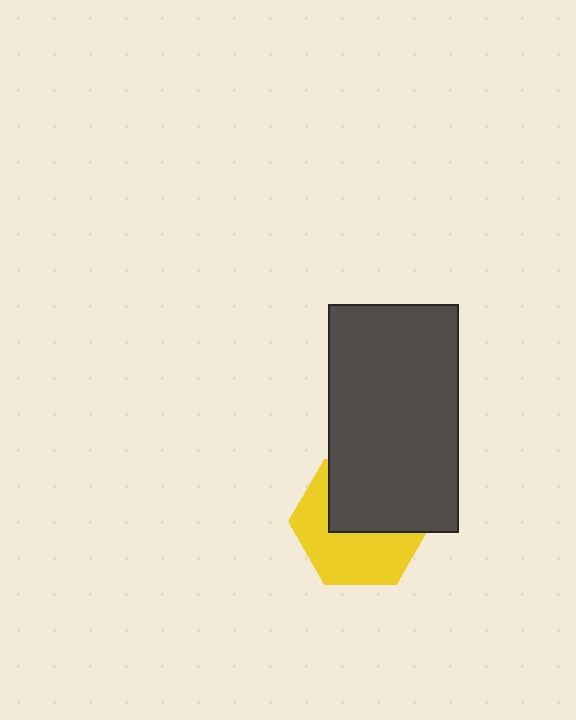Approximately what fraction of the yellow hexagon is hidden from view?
Roughly 49% of the yellow hexagon is hidden behind the dark gray rectangle.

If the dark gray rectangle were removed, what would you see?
You would see the complete yellow hexagon.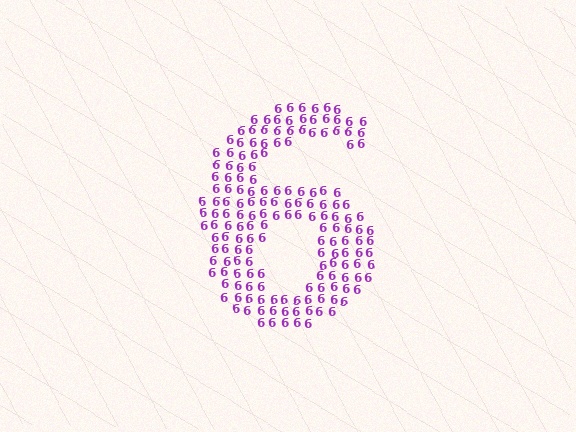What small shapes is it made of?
It is made of small digit 6's.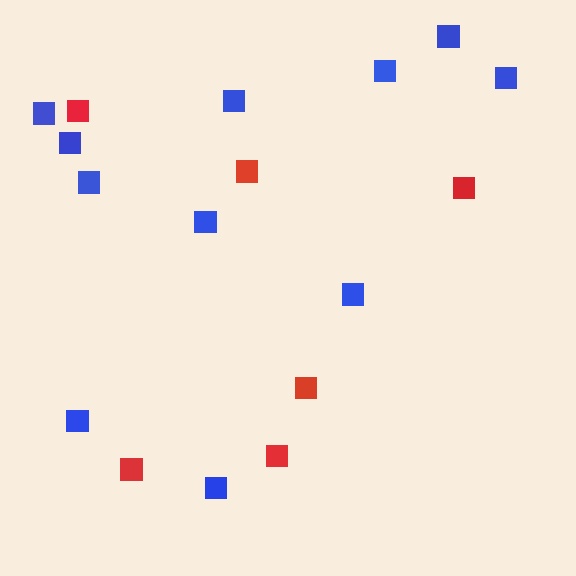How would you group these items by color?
There are 2 groups: one group of red squares (6) and one group of blue squares (11).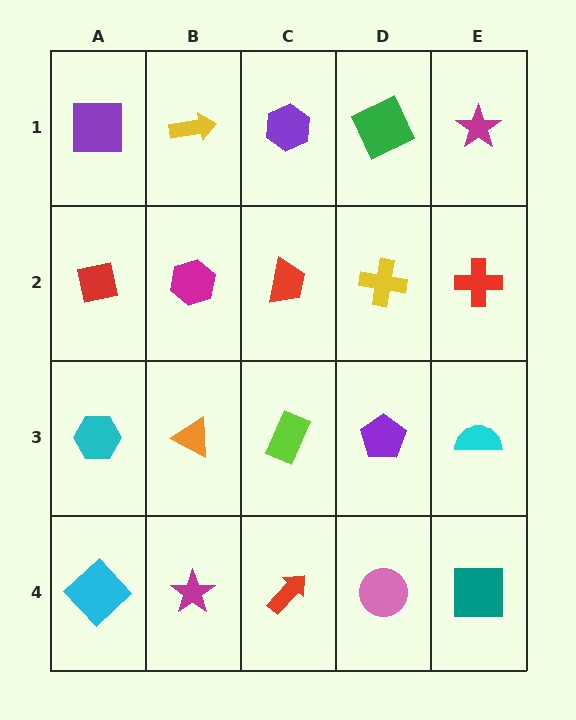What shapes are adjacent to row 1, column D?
A yellow cross (row 2, column D), a purple hexagon (row 1, column C), a magenta star (row 1, column E).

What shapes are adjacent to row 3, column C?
A red trapezoid (row 2, column C), a red arrow (row 4, column C), an orange triangle (row 3, column B), a purple pentagon (row 3, column D).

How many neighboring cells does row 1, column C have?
3.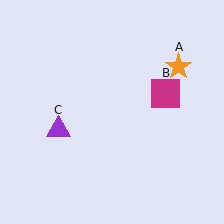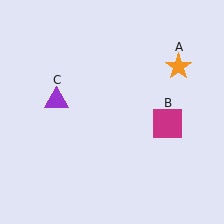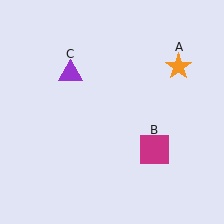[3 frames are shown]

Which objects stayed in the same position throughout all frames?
Orange star (object A) remained stationary.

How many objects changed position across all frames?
2 objects changed position: magenta square (object B), purple triangle (object C).